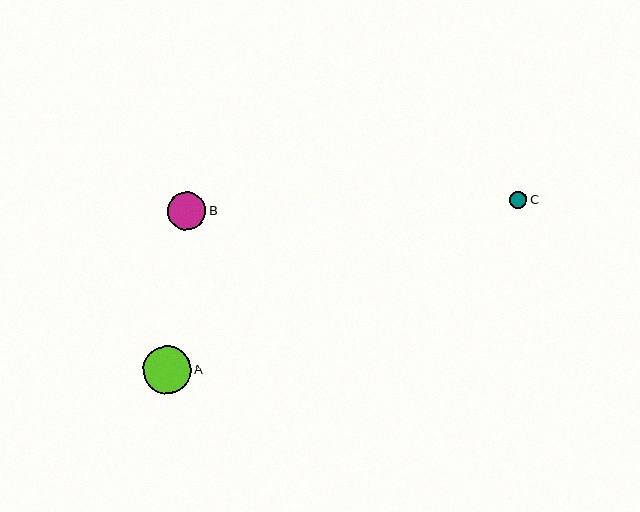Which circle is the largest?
Circle A is the largest with a size of approximately 48 pixels.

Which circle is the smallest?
Circle C is the smallest with a size of approximately 17 pixels.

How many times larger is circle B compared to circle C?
Circle B is approximately 2.3 times the size of circle C.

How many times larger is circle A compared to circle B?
Circle A is approximately 1.3 times the size of circle B.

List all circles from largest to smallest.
From largest to smallest: A, B, C.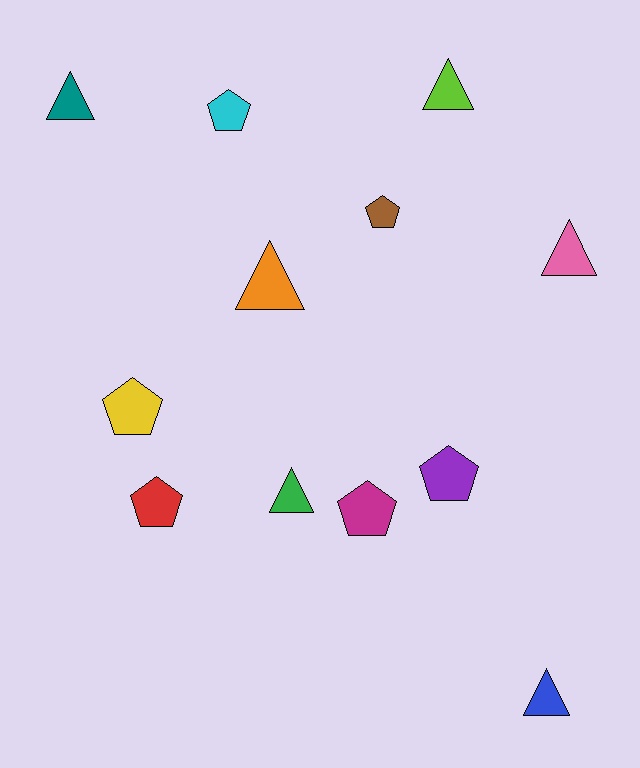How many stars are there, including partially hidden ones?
There are no stars.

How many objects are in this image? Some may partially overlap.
There are 12 objects.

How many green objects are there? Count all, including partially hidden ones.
There is 1 green object.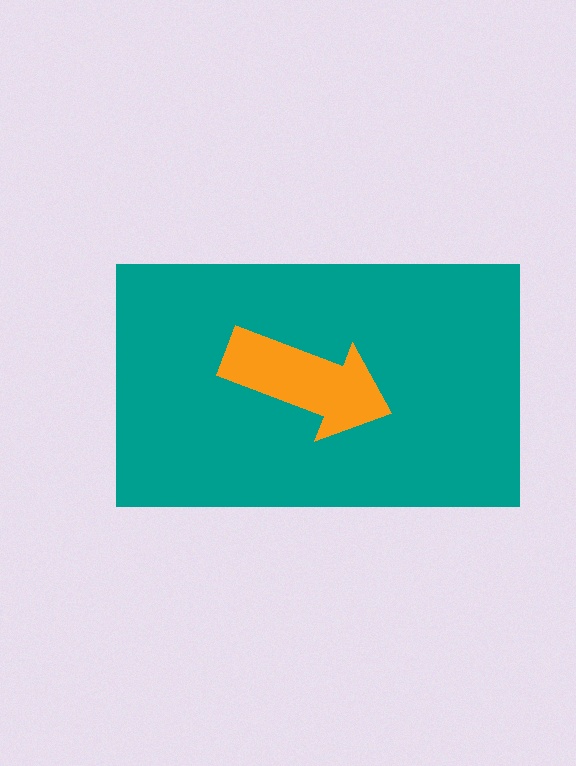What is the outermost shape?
The teal rectangle.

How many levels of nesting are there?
2.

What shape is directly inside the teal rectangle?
The orange arrow.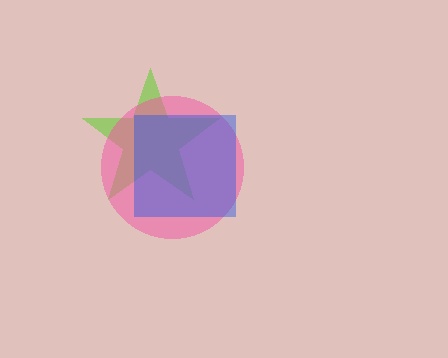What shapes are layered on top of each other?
The layered shapes are: a lime star, a pink circle, a blue square.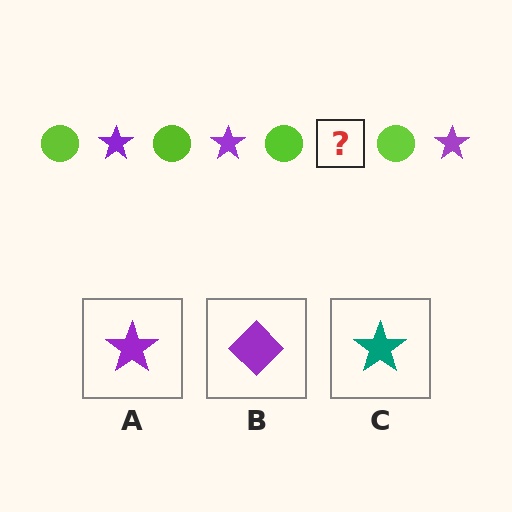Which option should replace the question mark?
Option A.